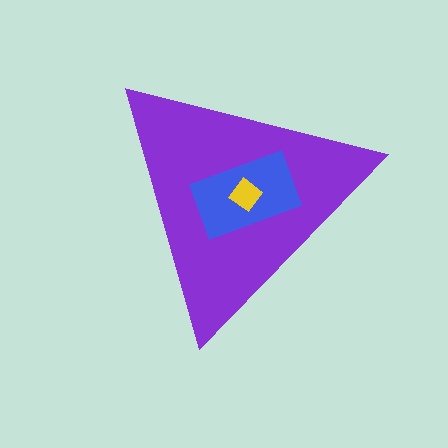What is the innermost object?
The yellow diamond.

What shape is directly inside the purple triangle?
The blue rectangle.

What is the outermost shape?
The purple triangle.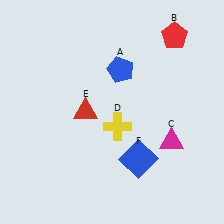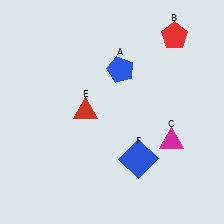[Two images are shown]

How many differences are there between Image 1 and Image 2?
There is 1 difference between the two images.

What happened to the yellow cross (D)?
The yellow cross (D) was removed in Image 2. It was in the bottom-right area of Image 1.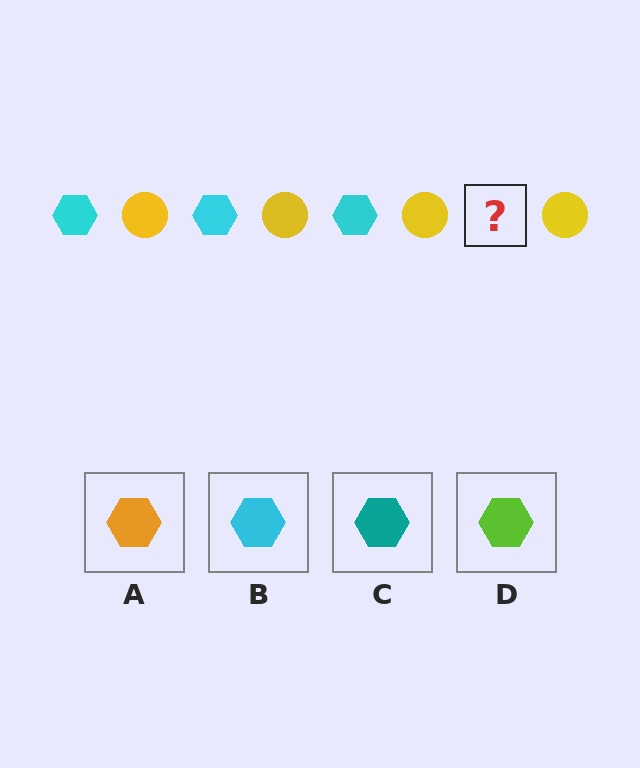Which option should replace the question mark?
Option B.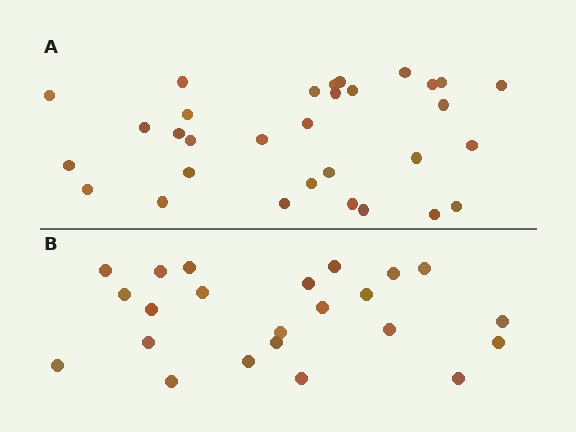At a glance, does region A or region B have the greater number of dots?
Region A (the top region) has more dots.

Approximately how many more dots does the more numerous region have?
Region A has roughly 8 or so more dots than region B.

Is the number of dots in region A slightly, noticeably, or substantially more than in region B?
Region A has noticeably more, but not dramatically so. The ratio is roughly 1.3 to 1.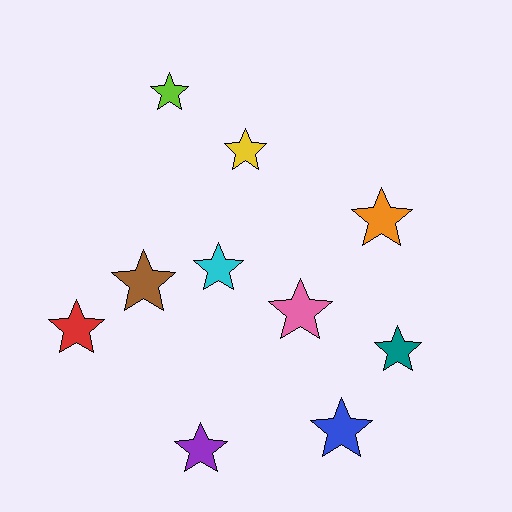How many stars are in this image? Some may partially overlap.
There are 10 stars.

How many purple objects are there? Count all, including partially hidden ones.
There is 1 purple object.